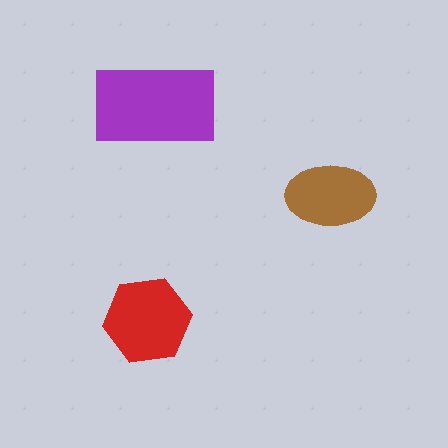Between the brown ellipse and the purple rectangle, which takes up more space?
The purple rectangle.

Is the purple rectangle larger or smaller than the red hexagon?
Larger.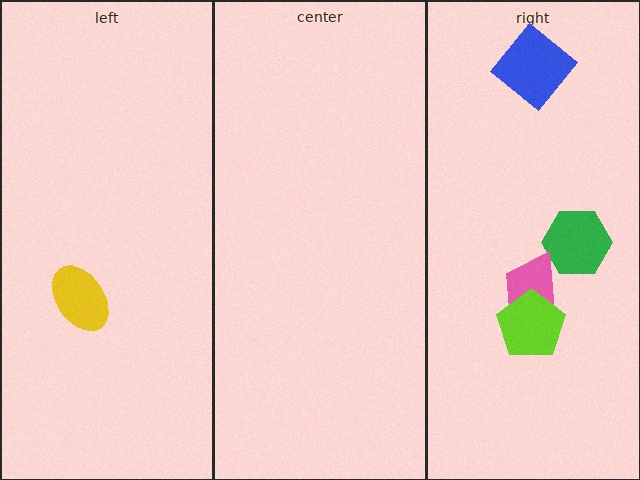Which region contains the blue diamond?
The right region.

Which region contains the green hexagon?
The right region.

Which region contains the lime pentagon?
The right region.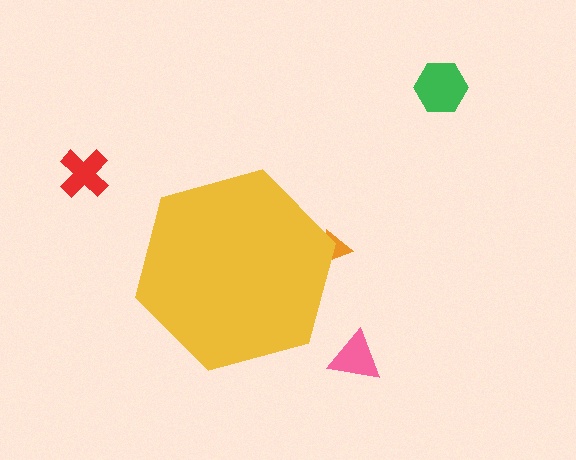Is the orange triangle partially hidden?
Yes, the orange triangle is partially hidden behind the yellow hexagon.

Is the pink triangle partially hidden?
No, the pink triangle is fully visible.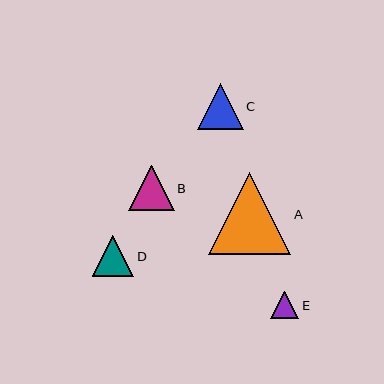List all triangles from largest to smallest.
From largest to smallest: A, C, B, D, E.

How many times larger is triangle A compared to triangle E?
Triangle A is approximately 3.0 times the size of triangle E.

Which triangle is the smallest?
Triangle E is the smallest with a size of approximately 28 pixels.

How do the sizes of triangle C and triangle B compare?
Triangle C and triangle B are approximately the same size.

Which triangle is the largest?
Triangle A is the largest with a size of approximately 82 pixels.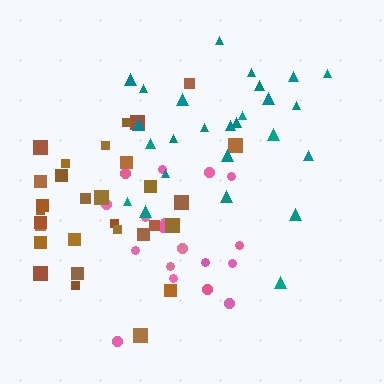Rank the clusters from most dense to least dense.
pink, teal, brown.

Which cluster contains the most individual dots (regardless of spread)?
Brown (30).